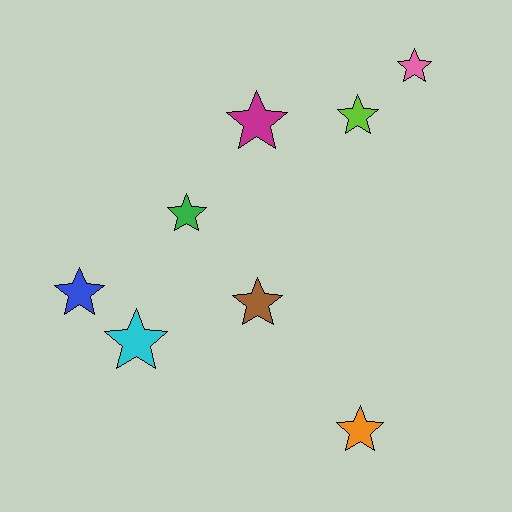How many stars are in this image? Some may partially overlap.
There are 8 stars.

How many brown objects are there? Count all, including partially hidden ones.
There is 1 brown object.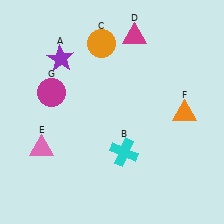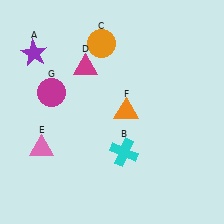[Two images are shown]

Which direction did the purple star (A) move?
The purple star (A) moved left.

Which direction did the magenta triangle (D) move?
The magenta triangle (D) moved left.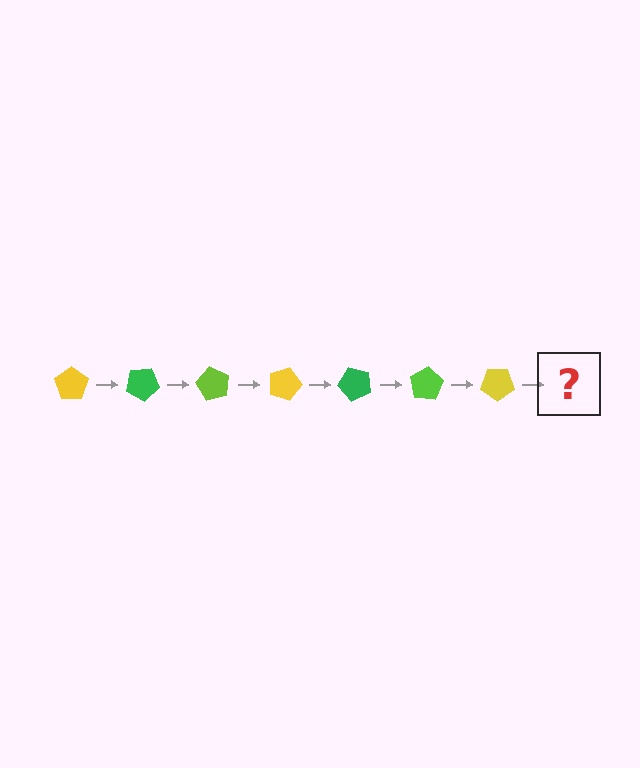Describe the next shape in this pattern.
It should be a green pentagon, rotated 210 degrees from the start.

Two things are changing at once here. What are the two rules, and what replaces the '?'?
The two rules are that it rotates 30 degrees each step and the color cycles through yellow, green, and lime. The '?' should be a green pentagon, rotated 210 degrees from the start.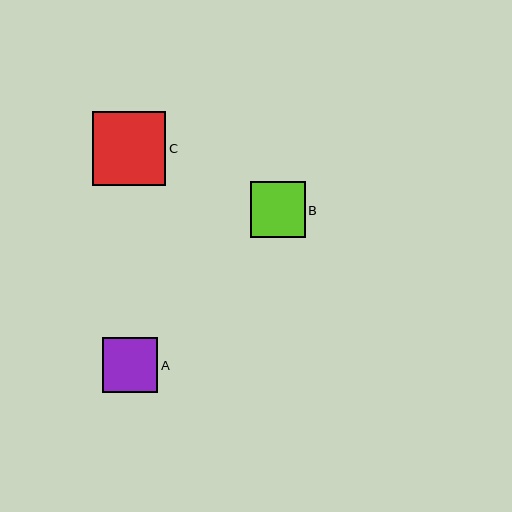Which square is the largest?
Square C is the largest with a size of approximately 73 pixels.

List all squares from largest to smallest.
From largest to smallest: C, B, A.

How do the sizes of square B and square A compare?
Square B and square A are approximately the same size.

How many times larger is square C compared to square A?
Square C is approximately 1.3 times the size of square A.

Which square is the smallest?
Square A is the smallest with a size of approximately 55 pixels.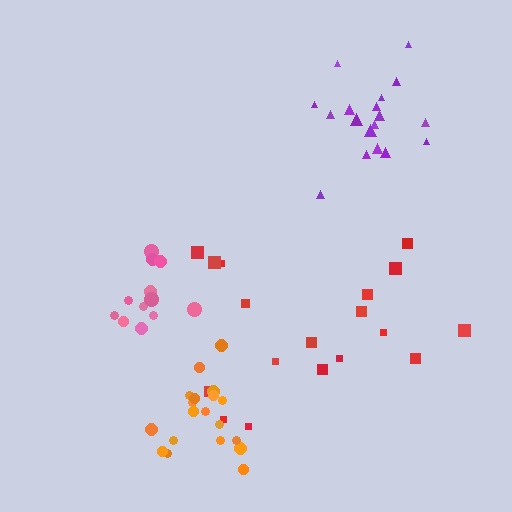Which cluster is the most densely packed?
Pink.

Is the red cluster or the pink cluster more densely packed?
Pink.